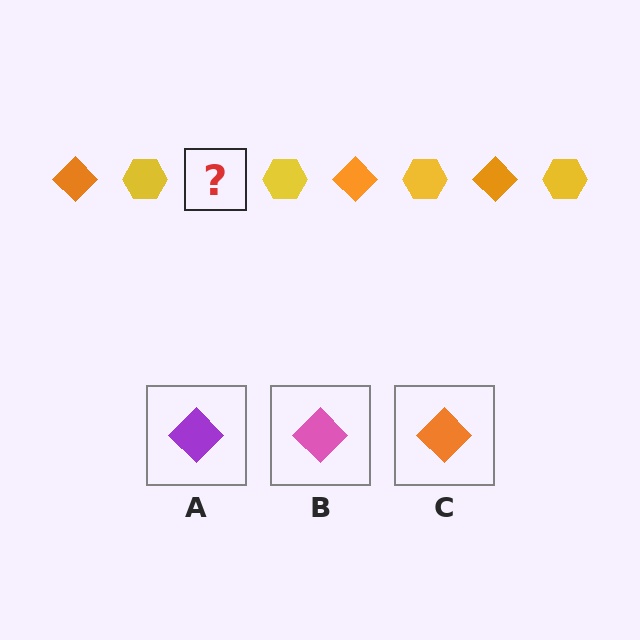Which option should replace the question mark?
Option C.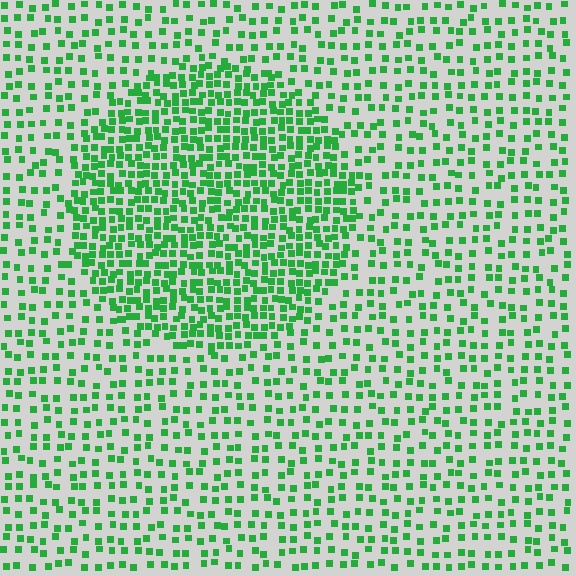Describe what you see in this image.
The image contains small green elements arranged at two different densities. A circle-shaped region is visible where the elements are more densely packed than the surrounding area.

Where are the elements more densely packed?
The elements are more densely packed inside the circle boundary.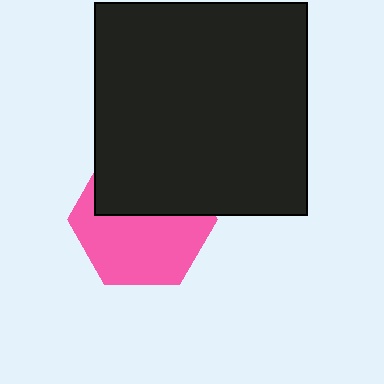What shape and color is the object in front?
The object in front is a black square.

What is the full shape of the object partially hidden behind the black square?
The partially hidden object is a pink hexagon.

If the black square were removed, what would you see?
You would see the complete pink hexagon.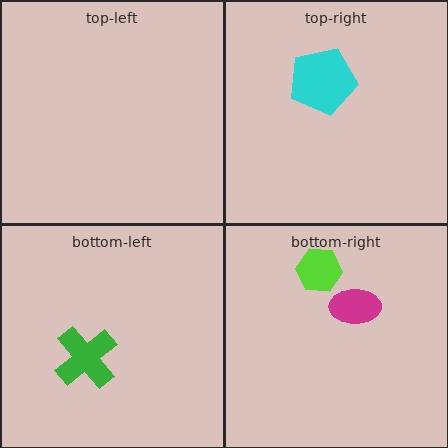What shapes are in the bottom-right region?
The lime hexagon, the magenta ellipse.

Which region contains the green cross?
The bottom-left region.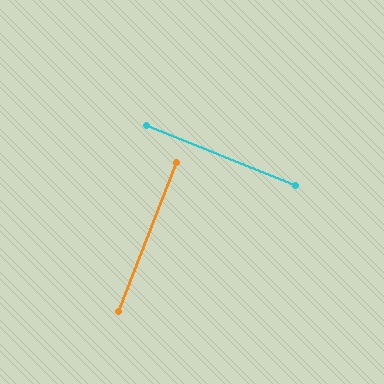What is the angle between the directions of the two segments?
Approximately 89 degrees.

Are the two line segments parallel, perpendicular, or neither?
Perpendicular — they meet at approximately 89°.